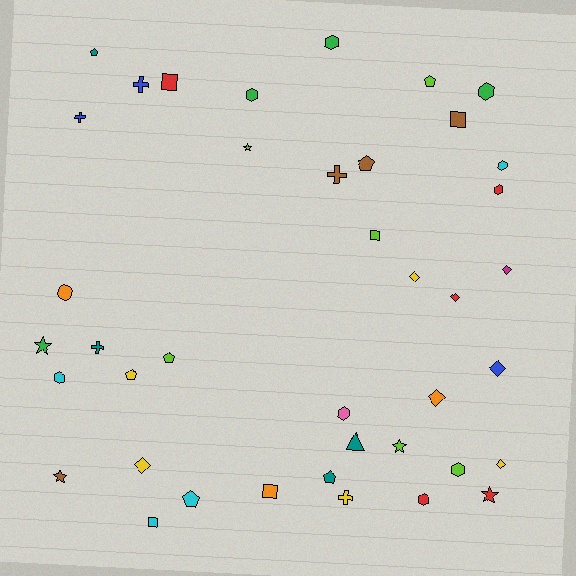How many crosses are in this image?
There are 5 crosses.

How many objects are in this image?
There are 40 objects.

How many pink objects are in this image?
There is 1 pink object.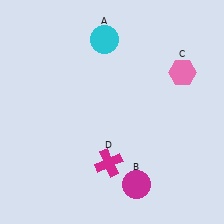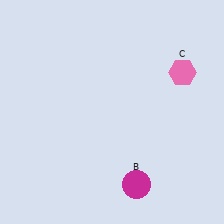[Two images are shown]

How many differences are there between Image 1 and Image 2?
There are 2 differences between the two images.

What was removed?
The magenta cross (D), the cyan circle (A) were removed in Image 2.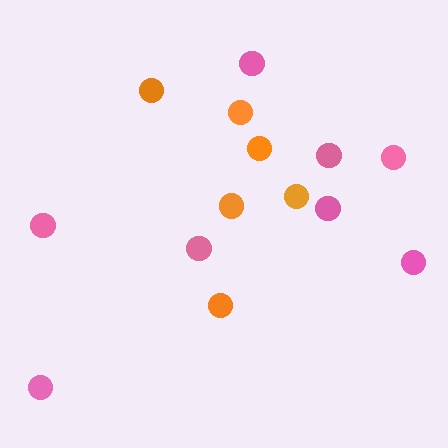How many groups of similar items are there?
There are 2 groups: one group of orange circles (6) and one group of pink circles (8).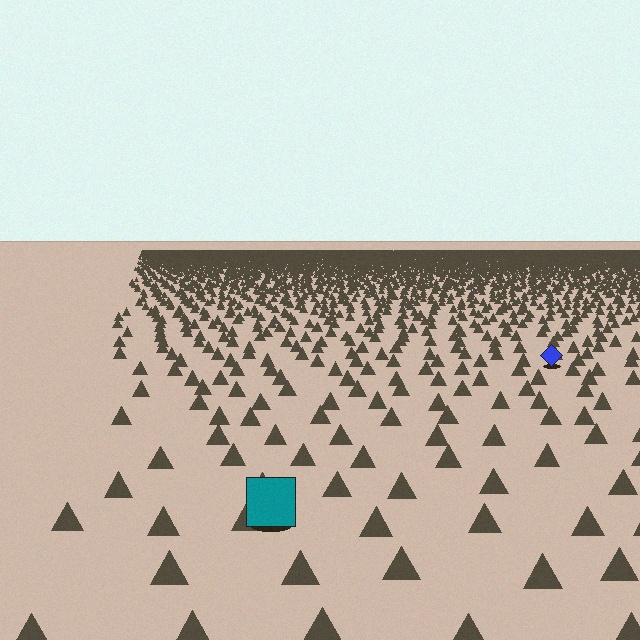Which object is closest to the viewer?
The teal square is closest. The texture marks near it are larger and more spread out.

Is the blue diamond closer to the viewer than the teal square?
No. The teal square is closer — you can tell from the texture gradient: the ground texture is coarser near it.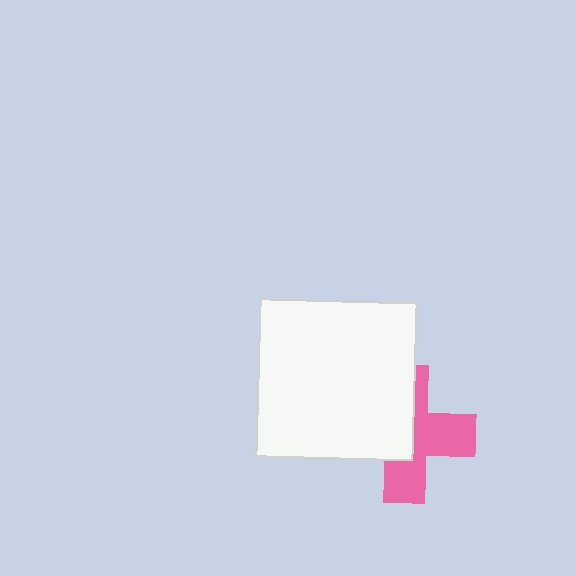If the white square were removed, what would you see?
You would see the complete pink cross.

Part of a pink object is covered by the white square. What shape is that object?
It is a cross.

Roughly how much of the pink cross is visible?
About half of it is visible (roughly 52%).